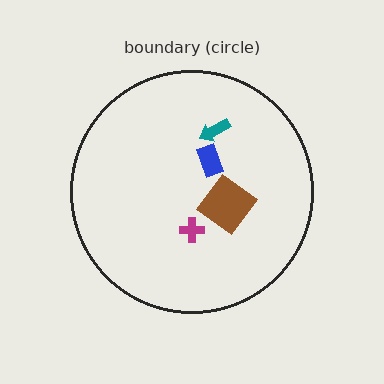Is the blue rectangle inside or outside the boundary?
Inside.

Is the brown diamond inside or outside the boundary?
Inside.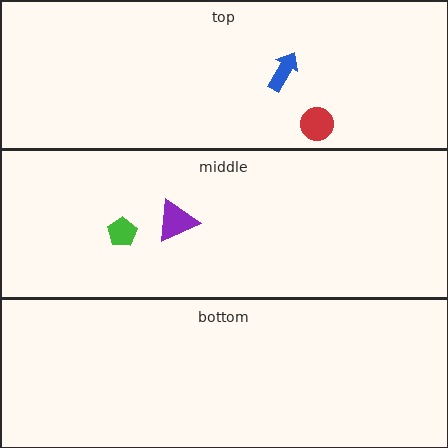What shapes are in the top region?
The red circle, the blue arrow.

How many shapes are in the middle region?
2.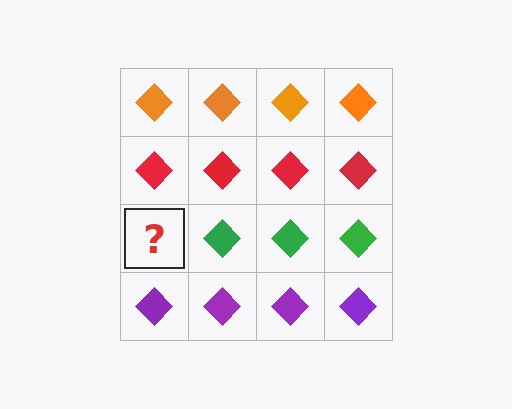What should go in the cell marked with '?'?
The missing cell should contain a green diamond.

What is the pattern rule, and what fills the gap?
The rule is that each row has a consistent color. The gap should be filled with a green diamond.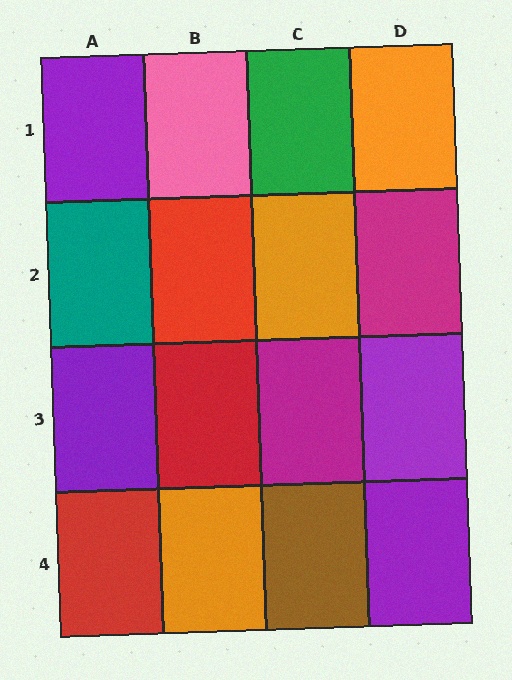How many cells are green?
1 cell is green.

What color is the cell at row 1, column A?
Purple.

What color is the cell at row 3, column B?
Red.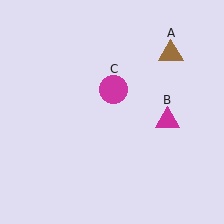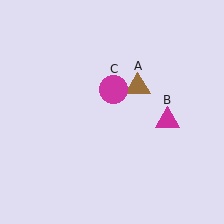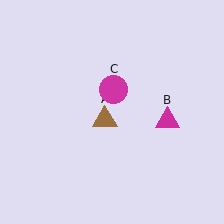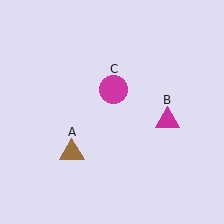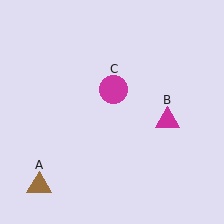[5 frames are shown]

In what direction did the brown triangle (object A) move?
The brown triangle (object A) moved down and to the left.